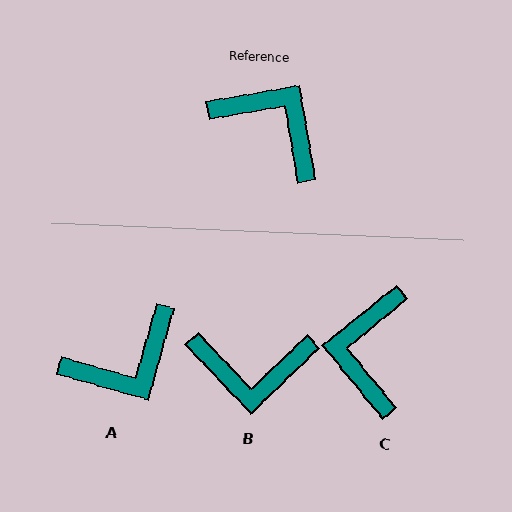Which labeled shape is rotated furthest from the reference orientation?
B, about 146 degrees away.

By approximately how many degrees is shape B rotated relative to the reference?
Approximately 146 degrees clockwise.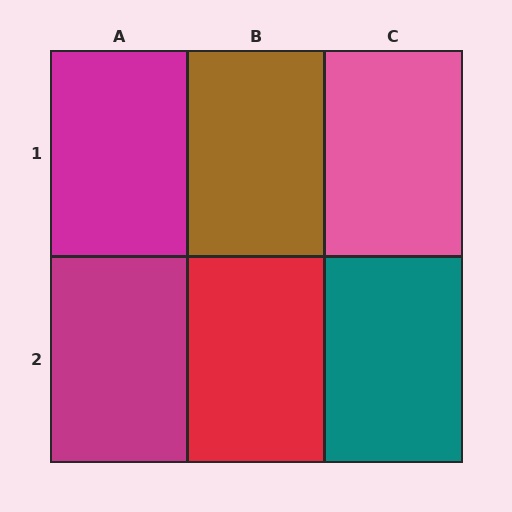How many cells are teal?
1 cell is teal.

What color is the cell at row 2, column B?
Red.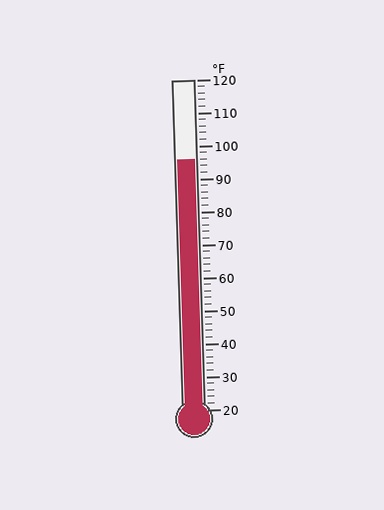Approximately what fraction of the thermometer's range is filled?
The thermometer is filled to approximately 75% of its range.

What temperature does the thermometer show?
The thermometer shows approximately 96°F.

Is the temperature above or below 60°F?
The temperature is above 60°F.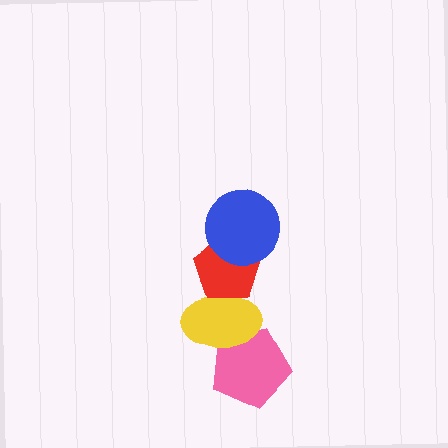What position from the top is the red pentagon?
The red pentagon is 2nd from the top.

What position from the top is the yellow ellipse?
The yellow ellipse is 3rd from the top.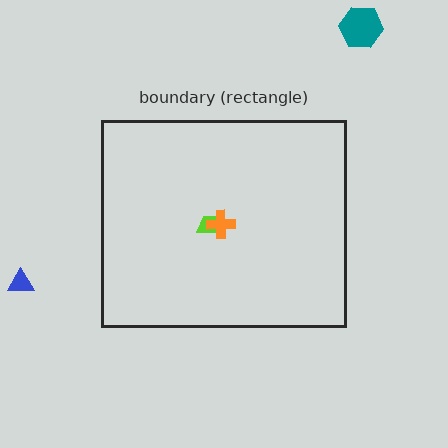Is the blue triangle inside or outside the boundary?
Outside.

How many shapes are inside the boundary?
2 inside, 2 outside.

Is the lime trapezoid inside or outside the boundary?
Inside.